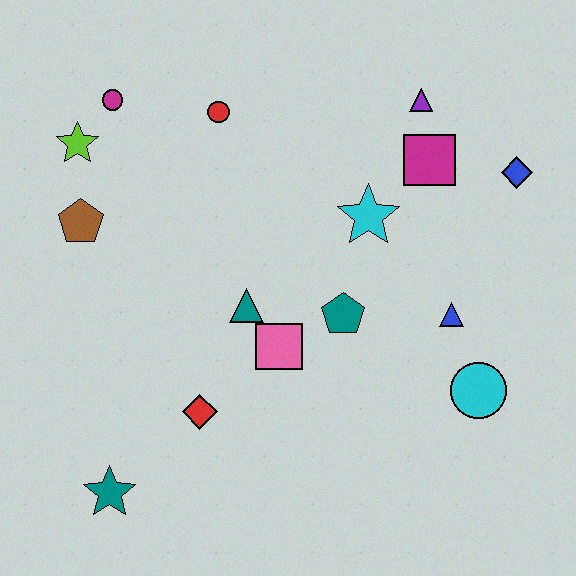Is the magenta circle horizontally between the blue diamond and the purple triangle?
No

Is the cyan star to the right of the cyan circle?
No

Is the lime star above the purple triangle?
No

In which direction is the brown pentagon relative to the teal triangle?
The brown pentagon is to the left of the teal triangle.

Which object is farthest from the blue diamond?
The teal star is farthest from the blue diamond.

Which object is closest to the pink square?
The teal triangle is closest to the pink square.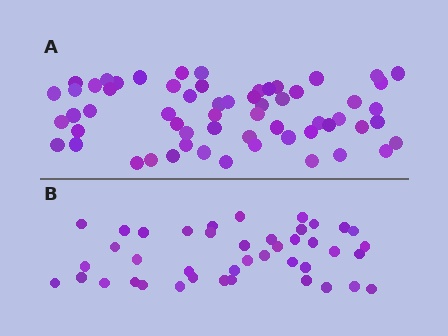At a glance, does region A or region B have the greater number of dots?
Region A (the top region) has more dots.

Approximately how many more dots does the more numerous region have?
Region A has approximately 20 more dots than region B.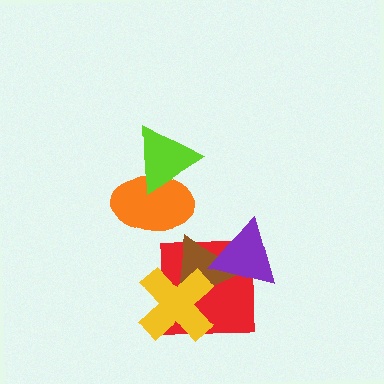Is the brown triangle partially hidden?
Yes, it is partially covered by another shape.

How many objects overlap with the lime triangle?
1 object overlaps with the lime triangle.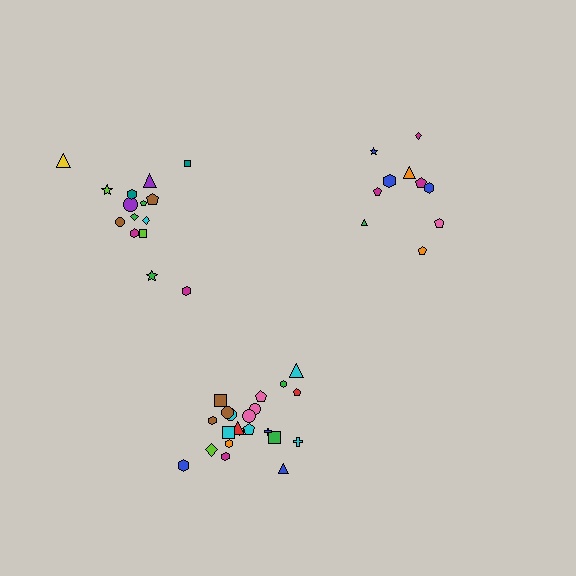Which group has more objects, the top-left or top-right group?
The top-left group.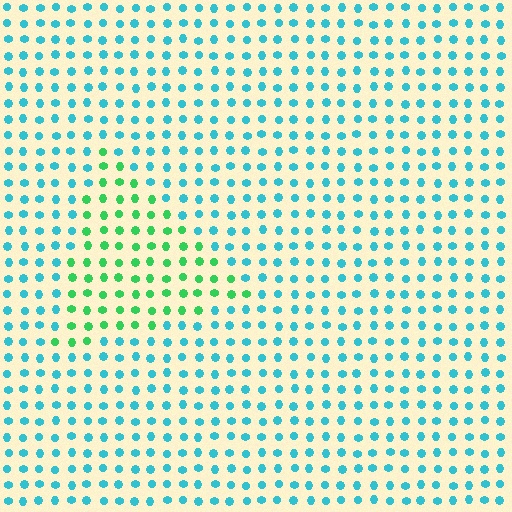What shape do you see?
I see a triangle.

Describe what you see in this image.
The image is filled with small cyan elements in a uniform arrangement. A triangle-shaped region is visible where the elements are tinted to a slightly different hue, forming a subtle color boundary.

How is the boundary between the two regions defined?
The boundary is defined purely by a slight shift in hue (about 50 degrees). Spacing, size, and orientation are identical on both sides.